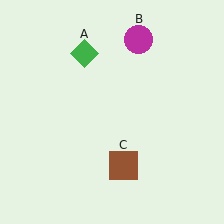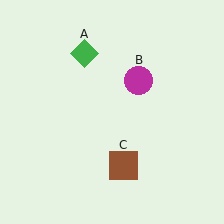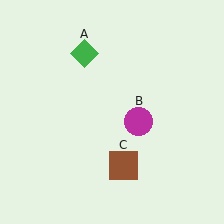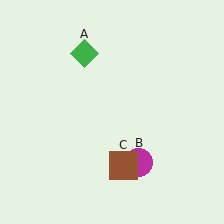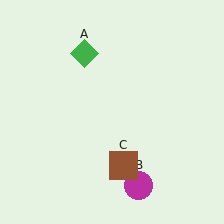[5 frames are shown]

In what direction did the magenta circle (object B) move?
The magenta circle (object B) moved down.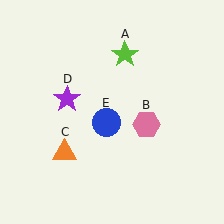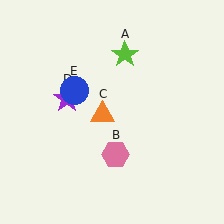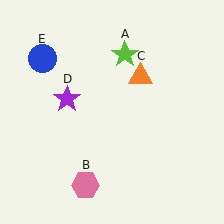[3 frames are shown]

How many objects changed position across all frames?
3 objects changed position: pink hexagon (object B), orange triangle (object C), blue circle (object E).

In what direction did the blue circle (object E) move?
The blue circle (object E) moved up and to the left.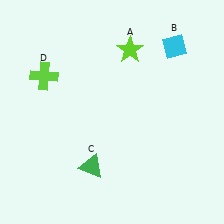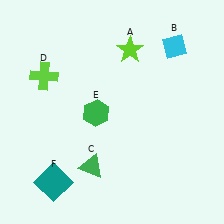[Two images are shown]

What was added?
A green hexagon (E), a teal square (F) were added in Image 2.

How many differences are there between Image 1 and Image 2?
There are 2 differences between the two images.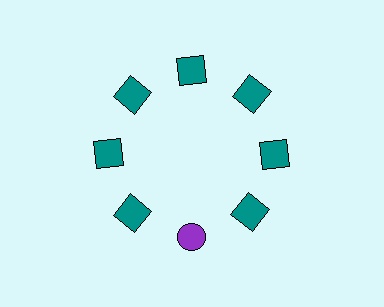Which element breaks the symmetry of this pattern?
The purple circle at roughly the 6 o'clock position breaks the symmetry. All other shapes are teal squares.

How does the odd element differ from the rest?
It differs in both color (purple instead of teal) and shape (circle instead of square).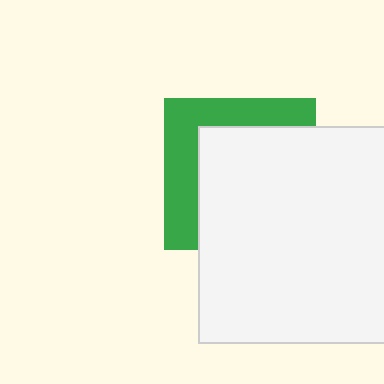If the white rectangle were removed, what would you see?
You would see the complete green square.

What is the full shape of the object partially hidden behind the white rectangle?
The partially hidden object is a green square.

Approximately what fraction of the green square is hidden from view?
Roughly 63% of the green square is hidden behind the white rectangle.